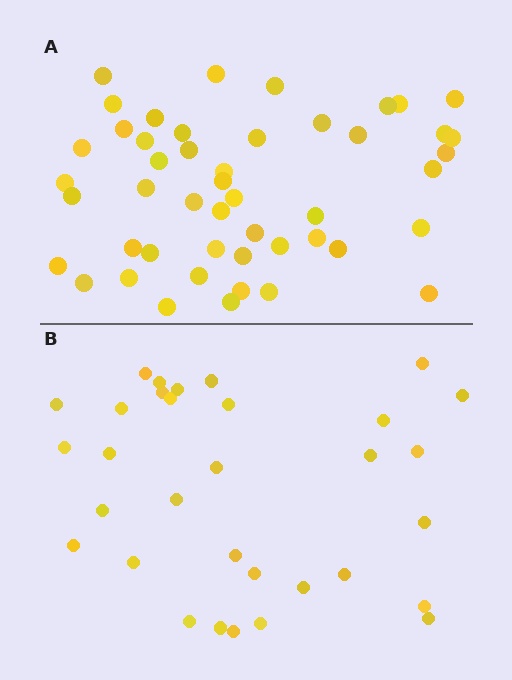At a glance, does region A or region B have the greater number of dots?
Region A (the top region) has more dots.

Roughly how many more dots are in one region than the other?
Region A has approximately 15 more dots than region B.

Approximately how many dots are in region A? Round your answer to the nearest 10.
About 50 dots. (The exact count is 48, which rounds to 50.)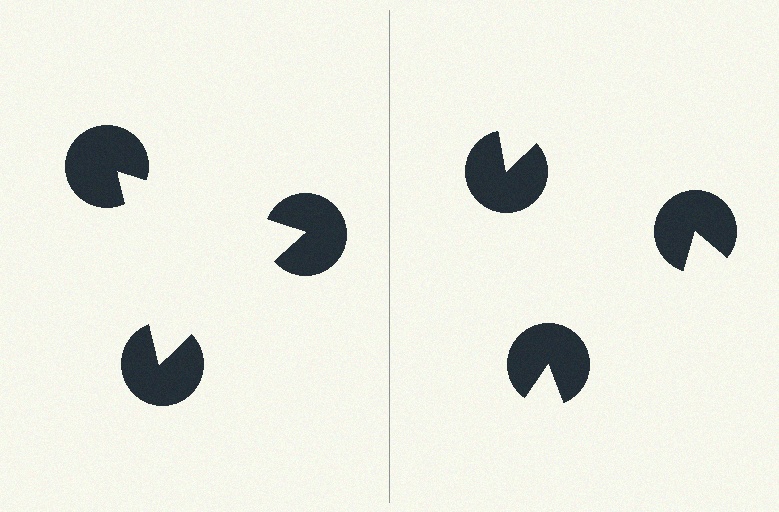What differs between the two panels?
The pac-man discs are positioned identically on both sides; only the wedge orientations differ. On the left they align to a triangle; on the right they are misaligned.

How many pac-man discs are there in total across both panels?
6 — 3 on each side.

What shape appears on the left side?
An illusory triangle.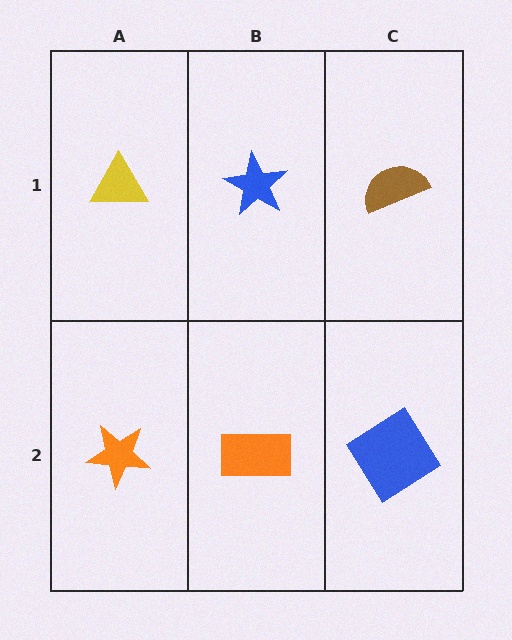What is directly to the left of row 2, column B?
An orange star.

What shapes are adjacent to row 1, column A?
An orange star (row 2, column A), a blue star (row 1, column B).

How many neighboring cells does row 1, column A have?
2.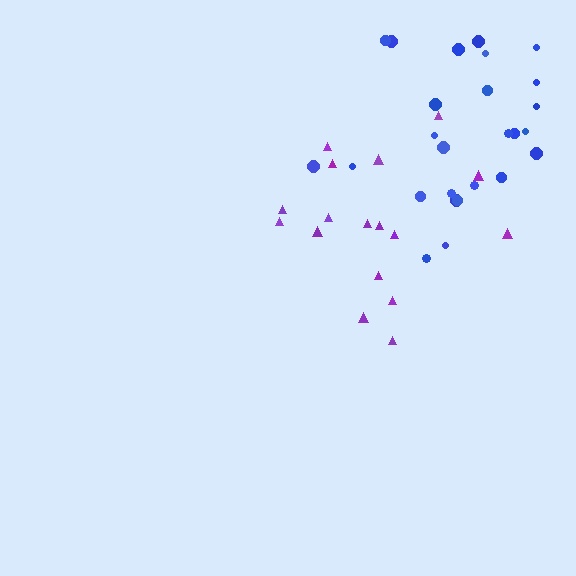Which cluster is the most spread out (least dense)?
Purple.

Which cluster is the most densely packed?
Blue.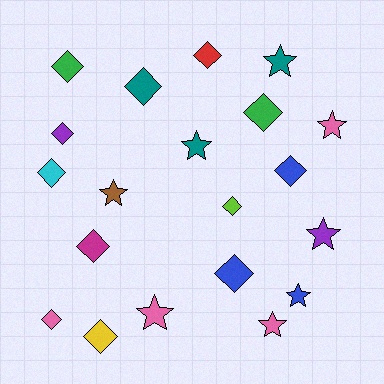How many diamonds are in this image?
There are 12 diamonds.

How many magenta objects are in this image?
There is 1 magenta object.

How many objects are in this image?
There are 20 objects.